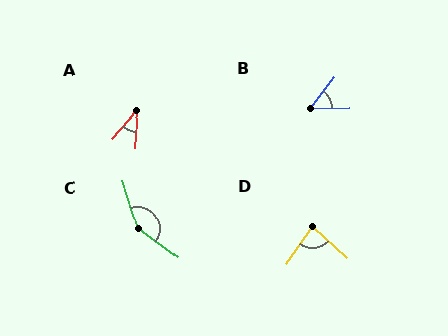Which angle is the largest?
C, at approximately 143 degrees.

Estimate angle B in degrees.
Approximately 51 degrees.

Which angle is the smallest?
A, at approximately 37 degrees.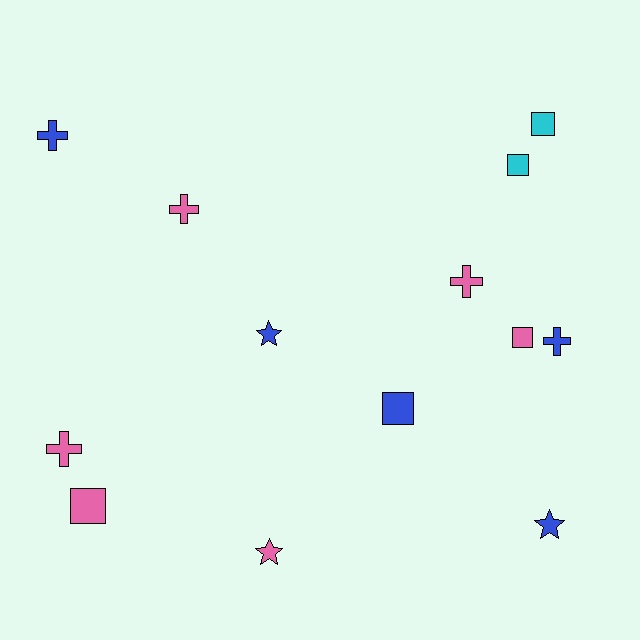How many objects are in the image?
There are 13 objects.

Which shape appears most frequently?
Square, with 5 objects.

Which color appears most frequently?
Pink, with 6 objects.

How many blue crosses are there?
There are 2 blue crosses.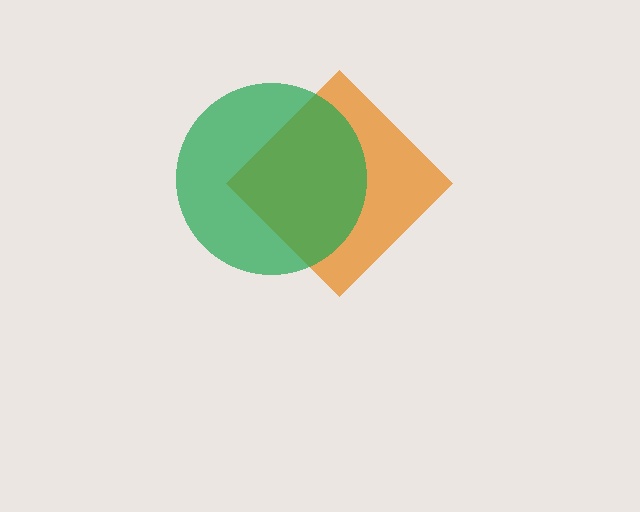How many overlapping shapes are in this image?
There are 2 overlapping shapes in the image.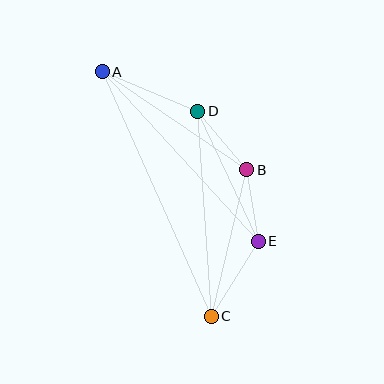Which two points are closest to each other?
Points B and E are closest to each other.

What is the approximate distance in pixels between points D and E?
The distance between D and E is approximately 144 pixels.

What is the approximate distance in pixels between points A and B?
The distance between A and B is approximately 174 pixels.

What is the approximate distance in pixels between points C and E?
The distance between C and E is approximately 88 pixels.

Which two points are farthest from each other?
Points A and C are farthest from each other.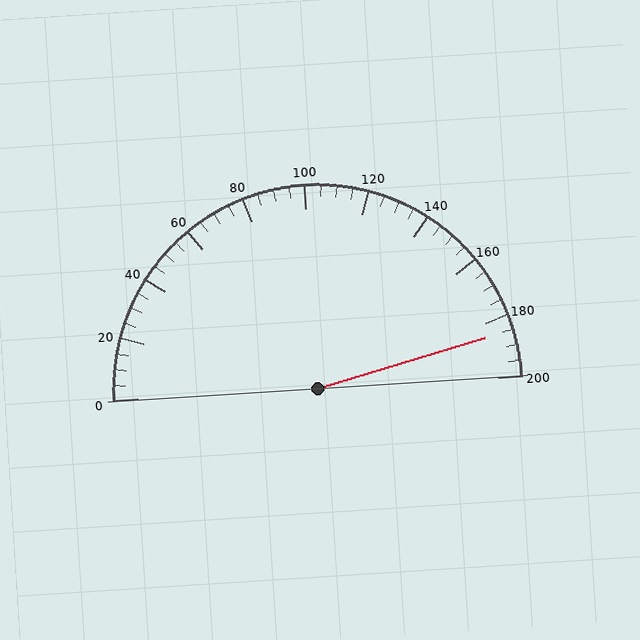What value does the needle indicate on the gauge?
The needle indicates approximately 185.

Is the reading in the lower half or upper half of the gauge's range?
The reading is in the upper half of the range (0 to 200).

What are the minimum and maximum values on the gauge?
The gauge ranges from 0 to 200.